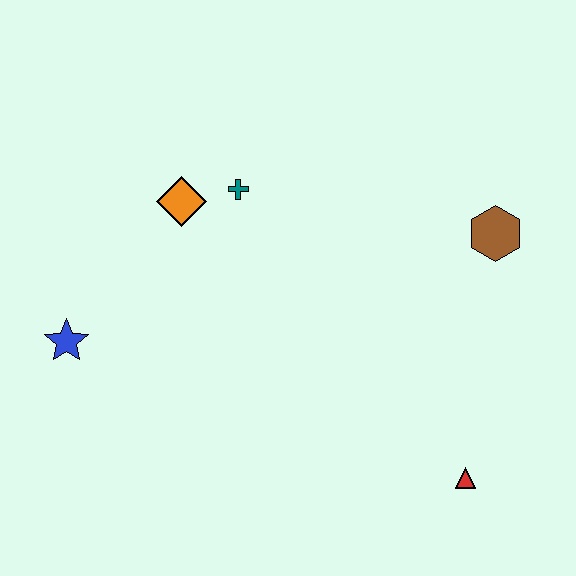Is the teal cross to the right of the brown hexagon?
No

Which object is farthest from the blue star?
The brown hexagon is farthest from the blue star.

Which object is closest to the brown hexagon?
The red triangle is closest to the brown hexagon.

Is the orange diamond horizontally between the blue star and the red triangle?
Yes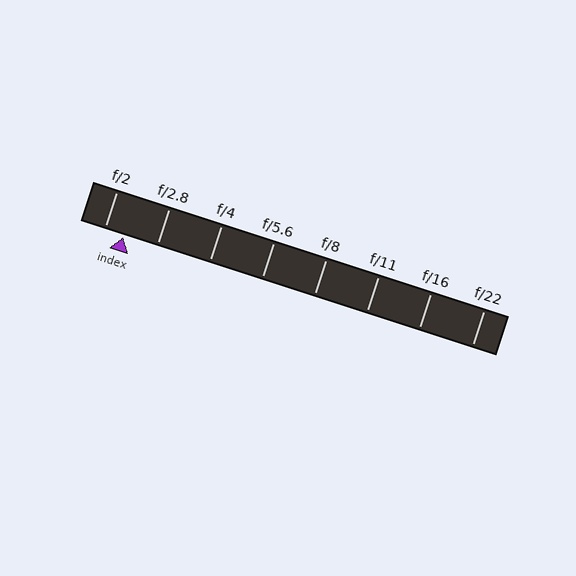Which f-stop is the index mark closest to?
The index mark is closest to f/2.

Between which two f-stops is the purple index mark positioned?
The index mark is between f/2 and f/2.8.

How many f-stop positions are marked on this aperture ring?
There are 8 f-stop positions marked.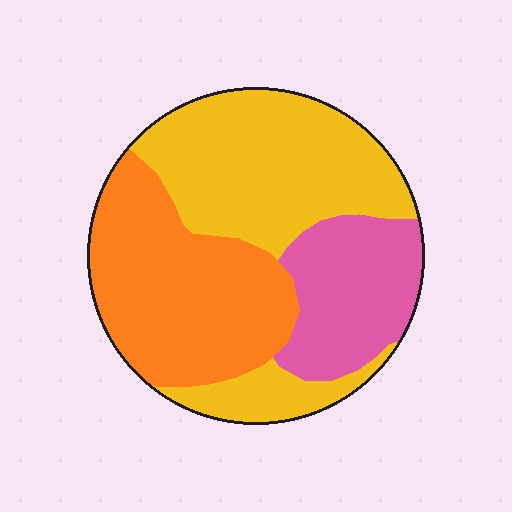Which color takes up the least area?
Pink, at roughly 20%.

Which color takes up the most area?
Yellow, at roughly 45%.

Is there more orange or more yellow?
Yellow.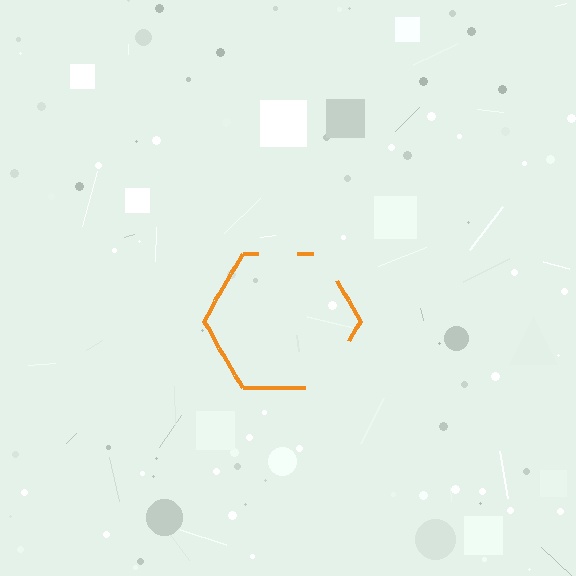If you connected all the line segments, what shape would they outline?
They would outline a hexagon.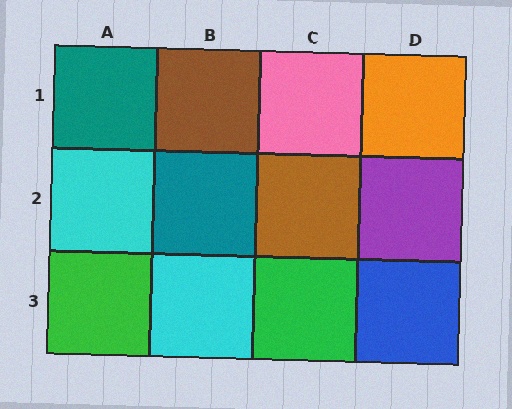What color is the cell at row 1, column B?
Brown.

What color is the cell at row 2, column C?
Brown.